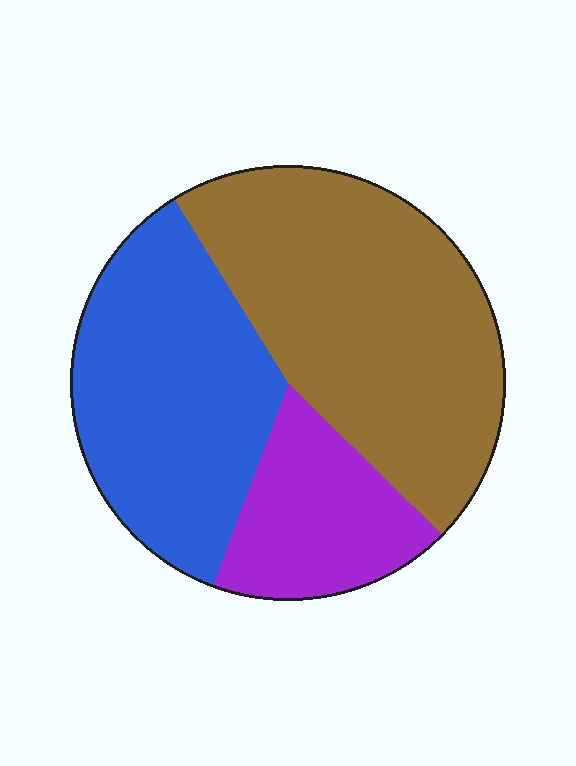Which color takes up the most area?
Brown, at roughly 45%.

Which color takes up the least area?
Purple, at roughly 20%.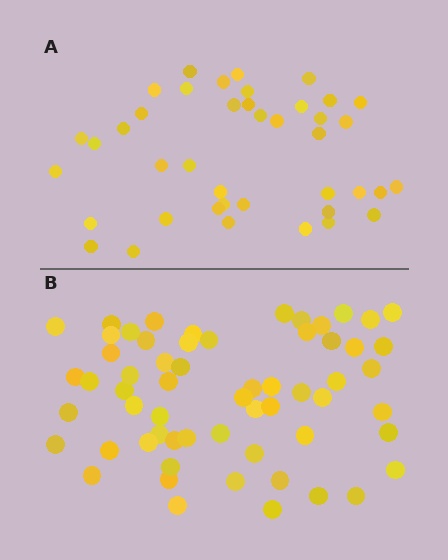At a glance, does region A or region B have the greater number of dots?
Region B (the bottom region) has more dots.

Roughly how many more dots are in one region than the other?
Region B has approximately 20 more dots than region A.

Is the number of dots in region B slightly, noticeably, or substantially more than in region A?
Region B has substantially more. The ratio is roughly 1.5 to 1.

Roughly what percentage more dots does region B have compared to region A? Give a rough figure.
About 45% more.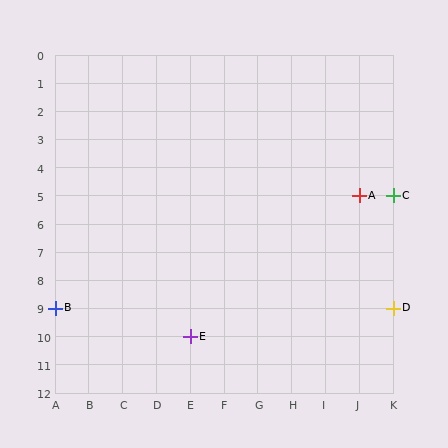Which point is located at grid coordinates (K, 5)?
Point C is at (K, 5).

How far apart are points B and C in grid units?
Points B and C are 10 columns and 4 rows apart (about 10.8 grid units diagonally).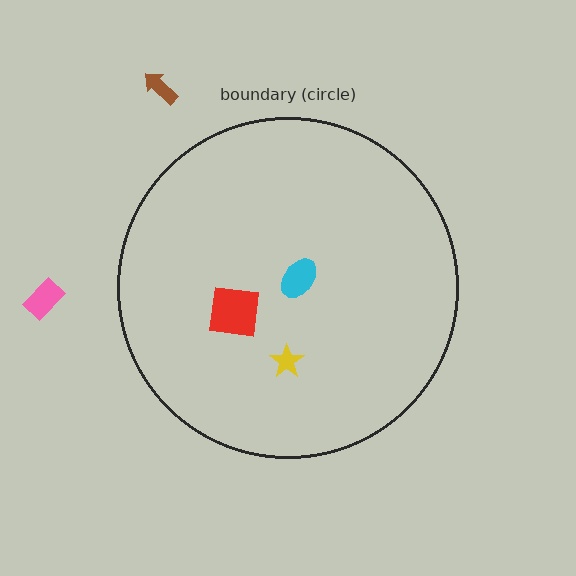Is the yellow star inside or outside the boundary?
Inside.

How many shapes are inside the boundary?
3 inside, 2 outside.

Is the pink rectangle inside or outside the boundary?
Outside.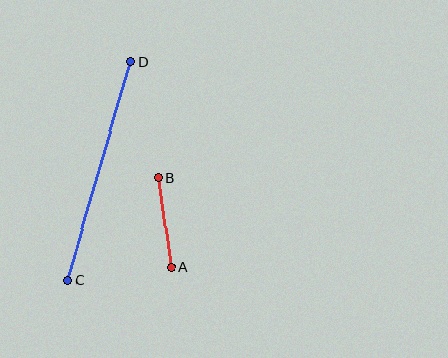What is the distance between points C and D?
The distance is approximately 227 pixels.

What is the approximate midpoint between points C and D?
The midpoint is at approximately (99, 171) pixels.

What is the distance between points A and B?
The distance is approximately 91 pixels.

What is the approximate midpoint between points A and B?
The midpoint is at approximately (165, 222) pixels.